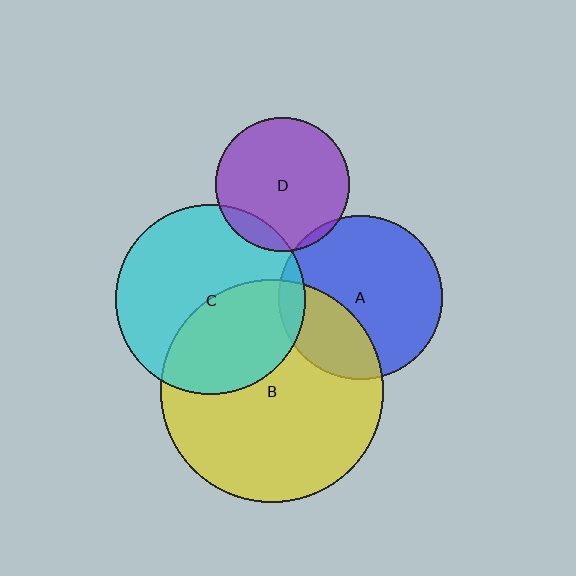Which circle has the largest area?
Circle B (yellow).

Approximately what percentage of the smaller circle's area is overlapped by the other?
Approximately 10%.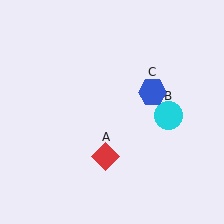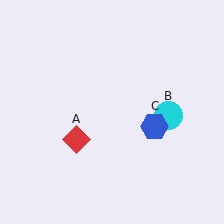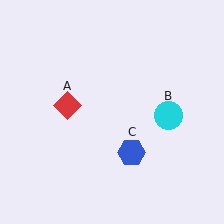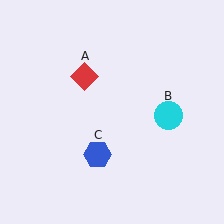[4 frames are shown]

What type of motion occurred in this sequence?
The red diamond (object A), blue hexagon (object C) rotated clockwise around the center of the scene.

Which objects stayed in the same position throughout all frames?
Cyan circle (object B) remained stationary.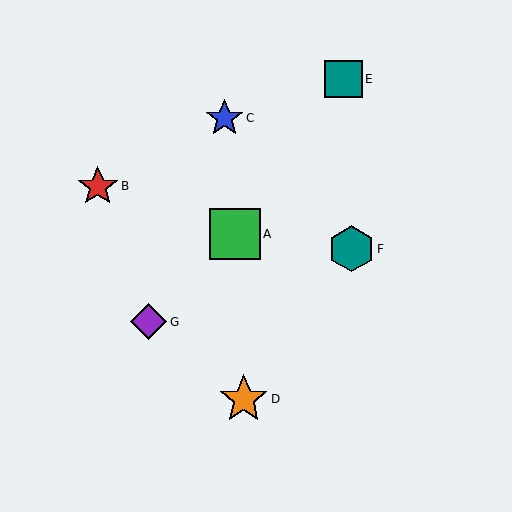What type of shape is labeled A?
Shape A is a green square.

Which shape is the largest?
The green square (labeled A) is the largest.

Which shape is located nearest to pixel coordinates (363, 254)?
The teal hexagon (labeled F) at (351, 249) is nearest to that location.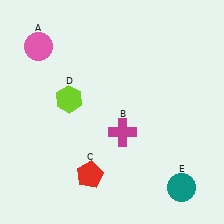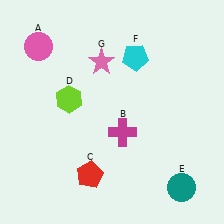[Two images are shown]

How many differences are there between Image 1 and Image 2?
There are 2 differences between the two images.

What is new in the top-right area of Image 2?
A cyan pentagon (F) was added in the top-right area of Image 2.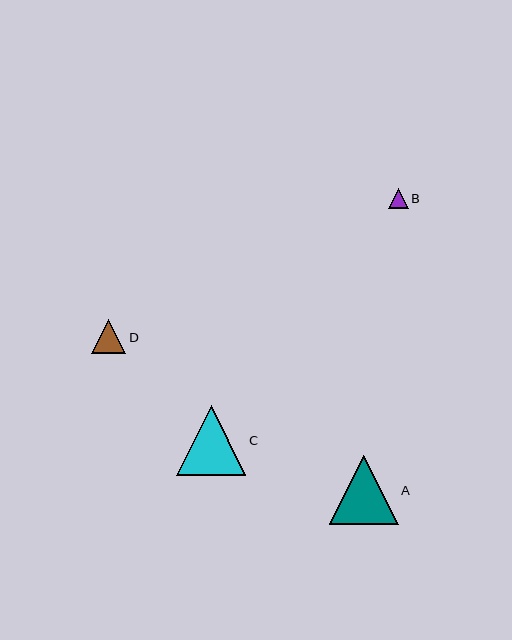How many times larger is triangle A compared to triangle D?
Triangle A is approximately 2.0 times the size of triangle D.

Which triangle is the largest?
Triangle C is the largest with a size of approximately 70 pixels.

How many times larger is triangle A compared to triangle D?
Triangle A is approximately 2.0 times the size of triangle D.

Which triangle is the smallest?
Triangle B is the smallest with a size of approximately 20 pixels.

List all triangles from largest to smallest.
From largest to smallest: C, A, D, B.